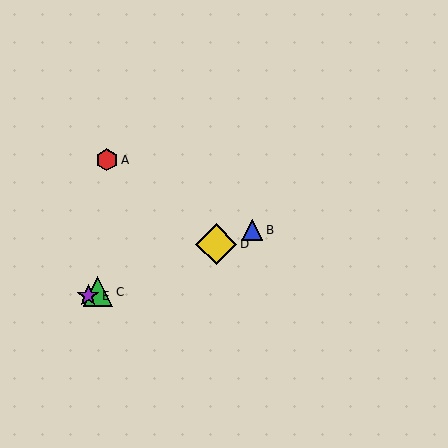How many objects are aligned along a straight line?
4 objects (B, C, D, E) are aligned along a straight line.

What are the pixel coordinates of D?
Object D is at (216, 244).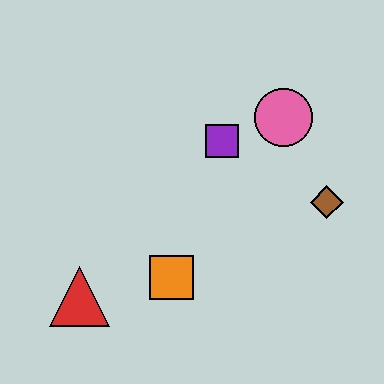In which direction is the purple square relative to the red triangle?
The purple square is above the red triangle.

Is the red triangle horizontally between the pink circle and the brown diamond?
No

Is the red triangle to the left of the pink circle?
Yes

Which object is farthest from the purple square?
The red triangle is farthest from the purple square.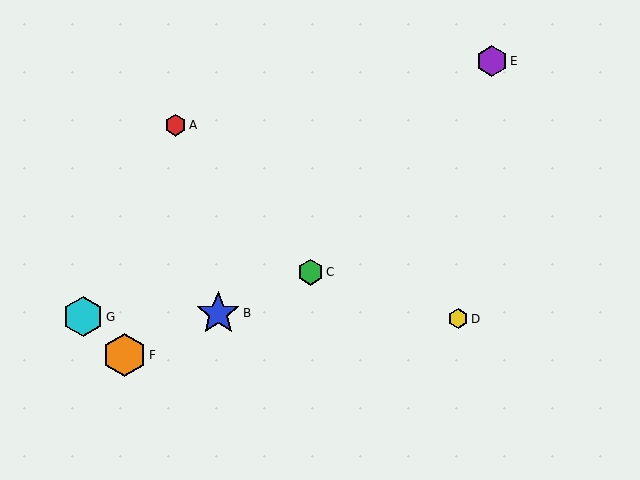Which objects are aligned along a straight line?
Objects B, C, F are aligned along a straight line.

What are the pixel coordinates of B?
Object B is at (218, 313).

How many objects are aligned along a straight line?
3 objects (B, C, F) are aligned along a straight line.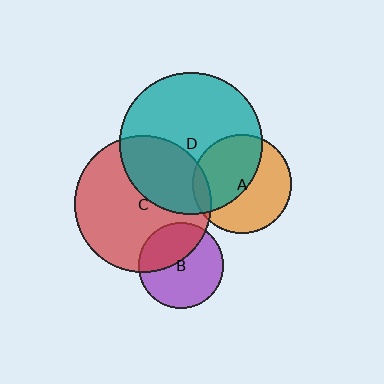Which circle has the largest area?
Circle D (teal).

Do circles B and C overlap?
Yes.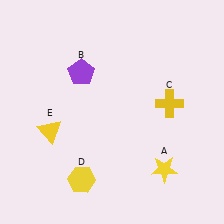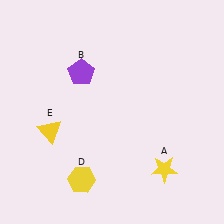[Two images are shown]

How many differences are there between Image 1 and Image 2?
There is 1 difference between the two images.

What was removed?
The yellow cross (C) was removed in Image 2.